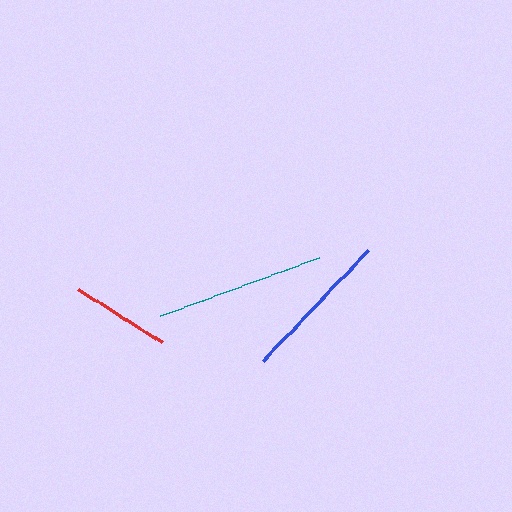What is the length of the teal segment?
The teal segment is approximately 169 pixels long.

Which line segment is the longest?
The teal line is the longest at approximately 169 pixels.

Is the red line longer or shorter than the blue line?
The blue line is longer than the red line.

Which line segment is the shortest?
The red line is the shortest at approximately 100 pixels.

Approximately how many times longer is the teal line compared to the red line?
The teal line is approximately 1.7 times the length of the red line.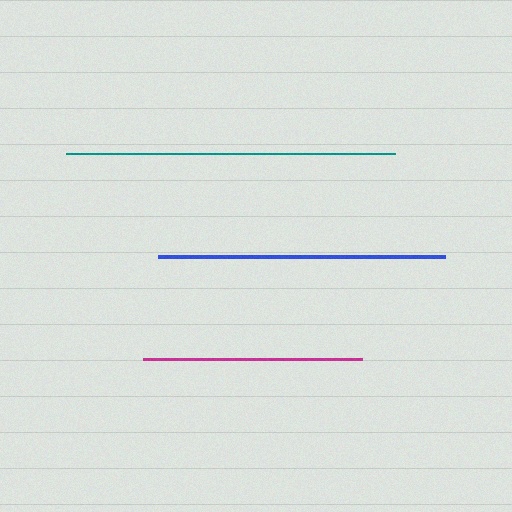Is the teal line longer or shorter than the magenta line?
The teal line is longer than the magenta line.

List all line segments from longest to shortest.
From longest to shortest: teal, blue, magenta.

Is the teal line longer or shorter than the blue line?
The teal line is longer than the blue line.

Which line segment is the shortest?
The magenta line is the shortest at approximately 218 pixels.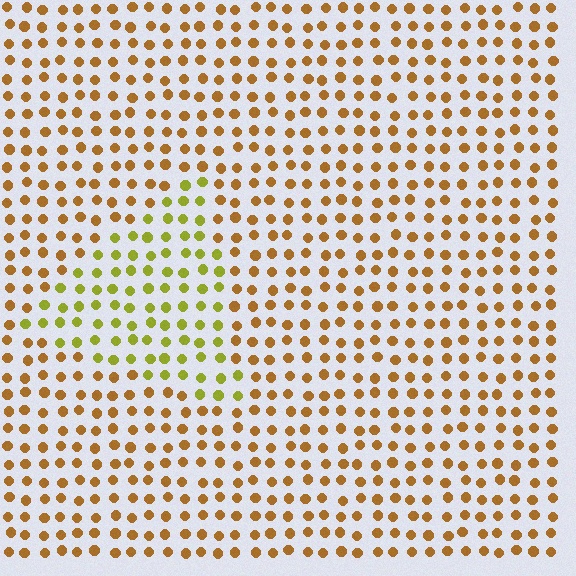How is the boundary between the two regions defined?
The boundary is defined purely by a slight shift in hue (about 38 degrees). Spacing, size, and orientation are identical on both sides.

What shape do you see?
I see a triangle.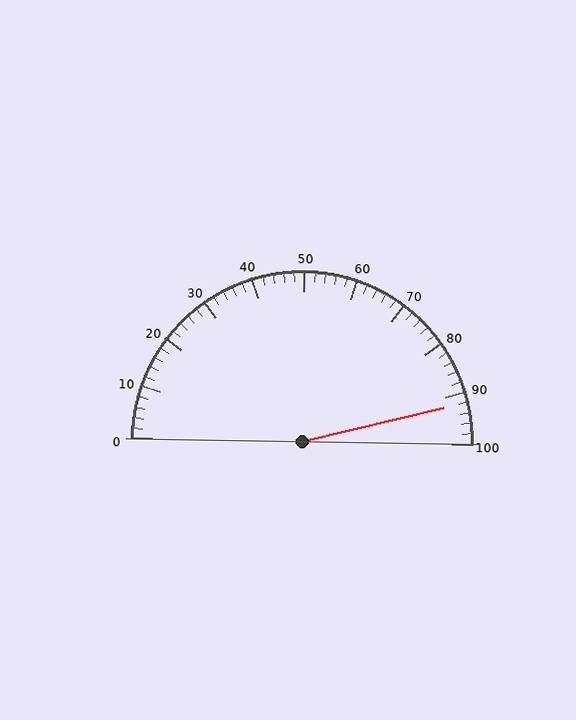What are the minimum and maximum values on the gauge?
The gauge ranges from 0 to 100.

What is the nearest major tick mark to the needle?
The nearest major tick mark is 90.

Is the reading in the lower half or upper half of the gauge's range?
The reading is in the upper half of the range (0 to 100).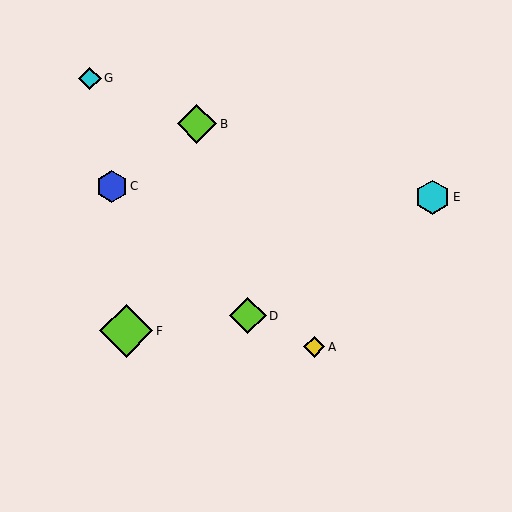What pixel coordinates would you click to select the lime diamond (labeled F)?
Click at (126, 331) to select the lime diamond F.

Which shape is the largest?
The lime diamond (labeled F) is the largest.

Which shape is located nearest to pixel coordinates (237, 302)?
The lime diamond (labeled D) at (248, 316) is nearest to that location.